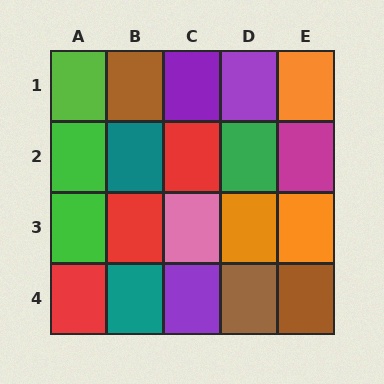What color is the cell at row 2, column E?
Magenta.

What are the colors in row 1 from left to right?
Lime, brown, purple, purple, orange.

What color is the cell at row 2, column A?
Green.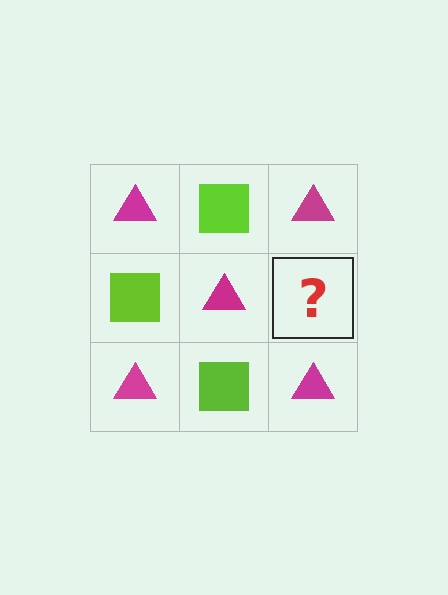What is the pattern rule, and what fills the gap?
The rule is that it alternates magenta triangle and lime square in a checkerboard pattern. The gap should be filled with a lime square.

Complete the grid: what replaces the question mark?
The question mark should be replaced with a lime square.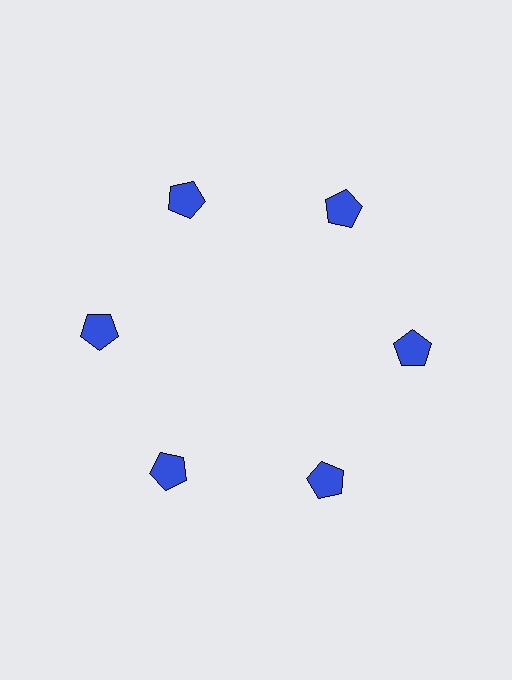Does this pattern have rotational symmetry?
Yes, this pattern has 6-fold rotational symmetry. It looks the same after rotating 60 degrees around the center.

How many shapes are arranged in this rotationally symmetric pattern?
There are 6 shapes, arranged in 6 groups of 1.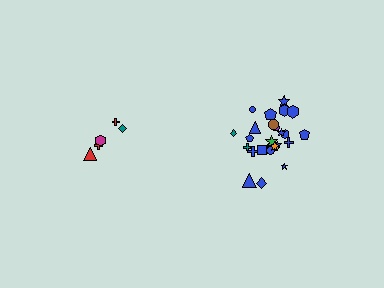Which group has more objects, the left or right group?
The right group.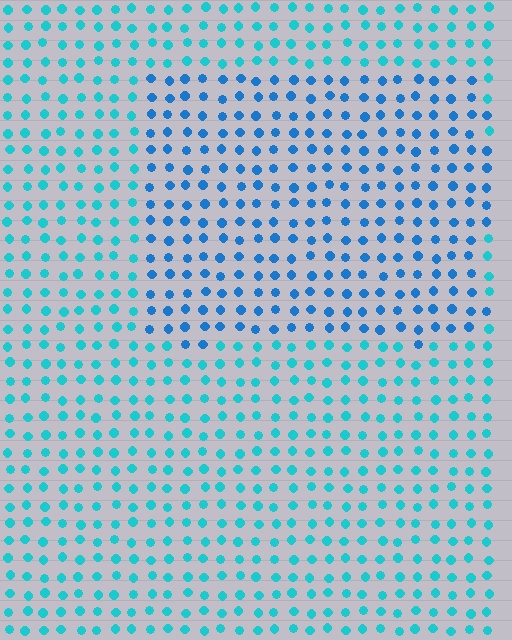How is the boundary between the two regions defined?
The boundary is defined purely by a slight shift in hue (about 27 degrees). Spacing, size, and orientation are identical on both sides.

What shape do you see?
I see a rectangle.